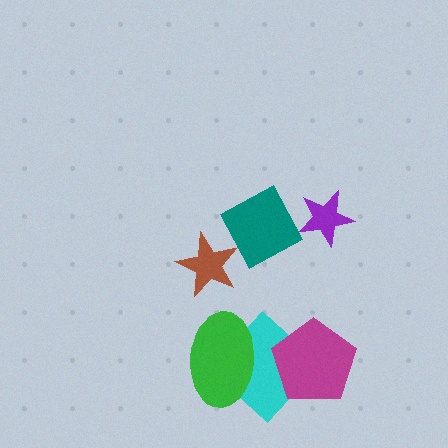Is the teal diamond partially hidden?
Yes, it is partially covered by another shape.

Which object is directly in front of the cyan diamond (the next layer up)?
The green ellipse is directly in front of the cyan diamond.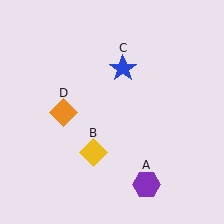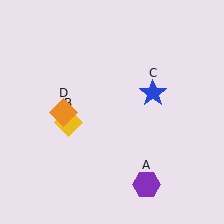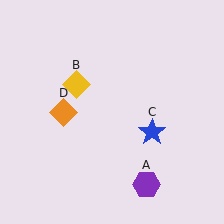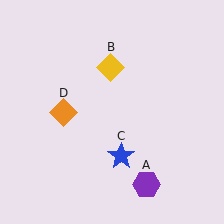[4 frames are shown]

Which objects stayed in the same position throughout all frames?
Purple hexagon (object A) and orange diamond (object D) remained stationary.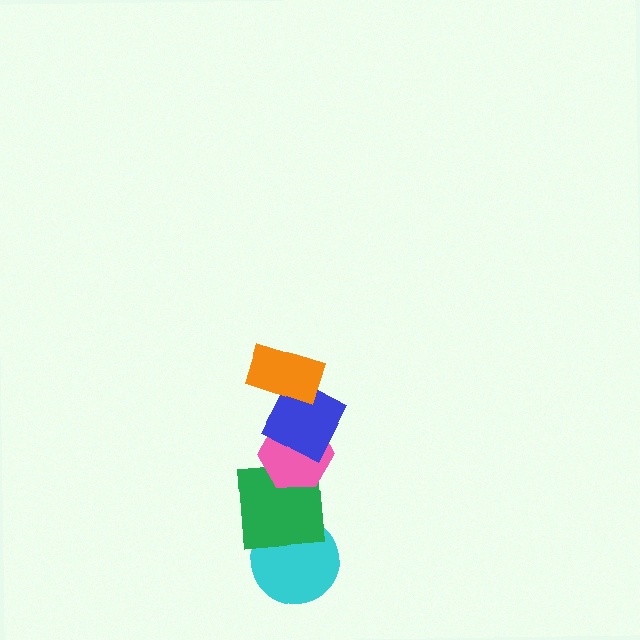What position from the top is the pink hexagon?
The pink hexagon is 3rd from the top.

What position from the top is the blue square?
The blue square is 2nd from the top.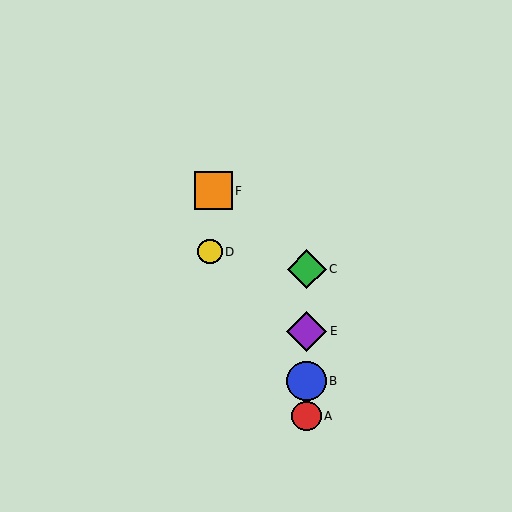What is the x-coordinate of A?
Object A is at x≈307.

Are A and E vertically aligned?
Yes, both are at x≈307.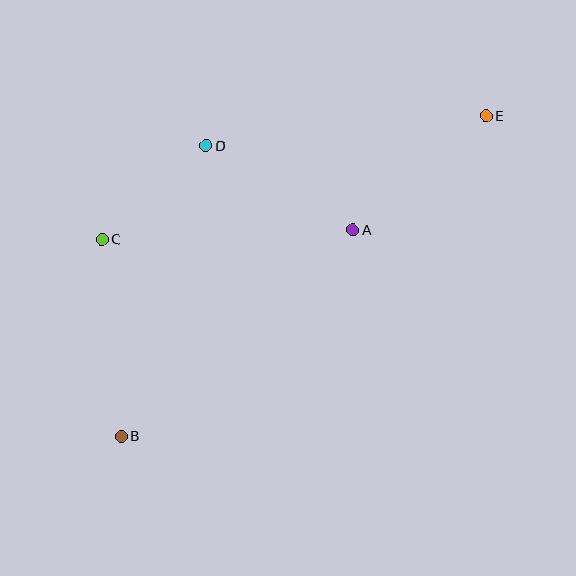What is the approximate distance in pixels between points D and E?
The distance between D and E is approximately 281 pixels.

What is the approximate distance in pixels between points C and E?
The distance between C and E is approximately 404 pixels.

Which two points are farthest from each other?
Points B and E are farthest from each other.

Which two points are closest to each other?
Points C and D are closest to each other.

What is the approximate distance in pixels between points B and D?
The distance between B and D is approximately 303 pixels.